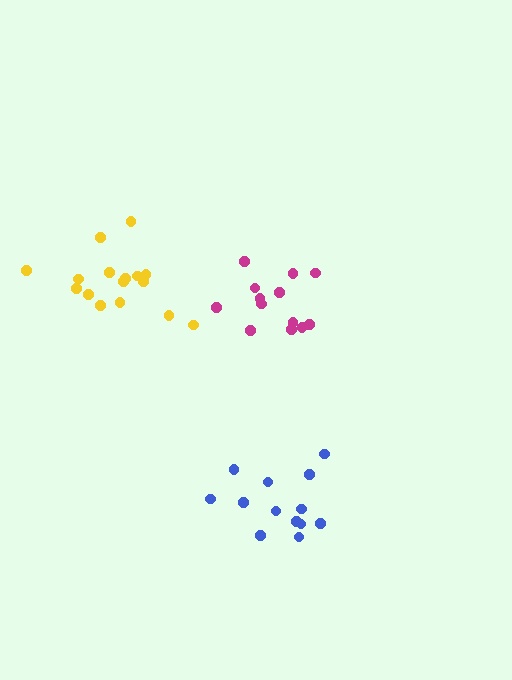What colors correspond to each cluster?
The clusters are colored: yellow, blue, magenta.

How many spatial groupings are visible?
There are 3 spatial groupings.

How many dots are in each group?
Group 1: 16 dots, Group 2: 13 dots, Group 3: 13 dots (42 total).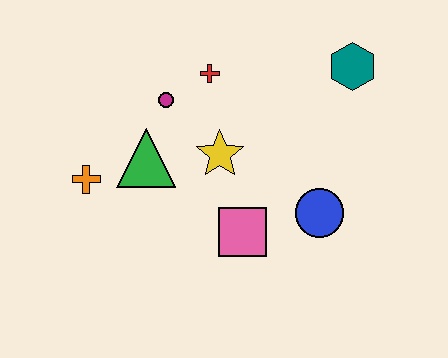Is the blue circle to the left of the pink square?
No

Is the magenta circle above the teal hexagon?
No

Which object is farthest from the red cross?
The blue circle is farthest from the red cross.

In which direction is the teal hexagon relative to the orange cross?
The teal hexagon is to the right of the orange cross.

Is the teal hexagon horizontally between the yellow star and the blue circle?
No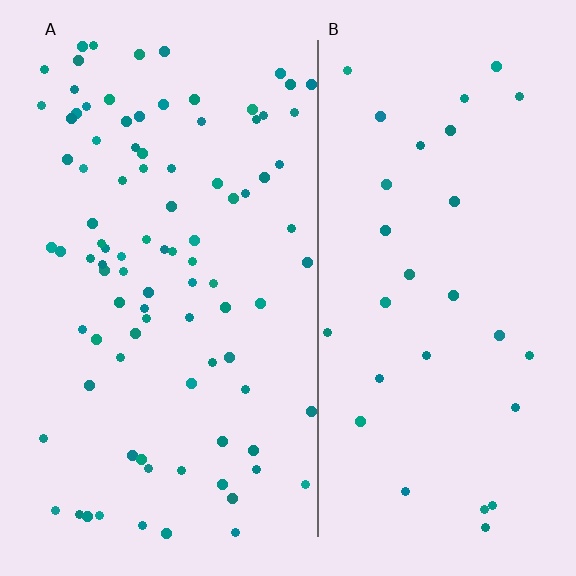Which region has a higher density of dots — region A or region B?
A (the left).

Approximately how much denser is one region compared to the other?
Approximately 3.0× — region A over region B.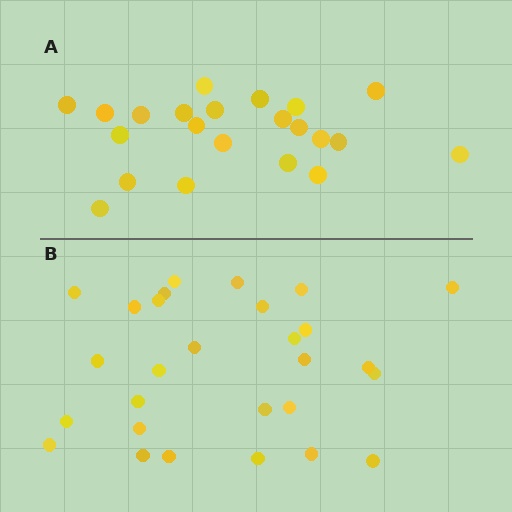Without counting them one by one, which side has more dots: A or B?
Region B (the bottom region) has more dots.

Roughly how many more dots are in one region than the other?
Region B has about 6 more dots than region A.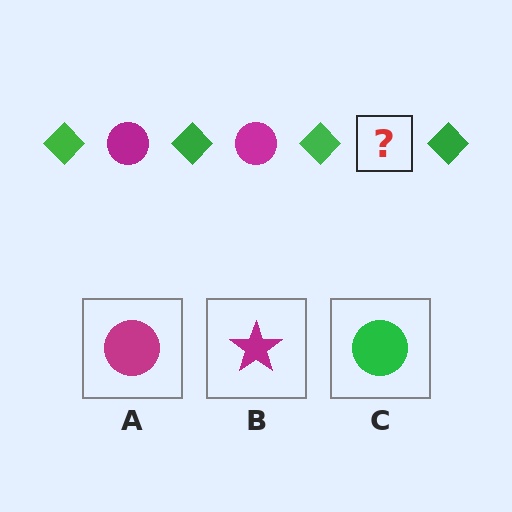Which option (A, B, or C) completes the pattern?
A.